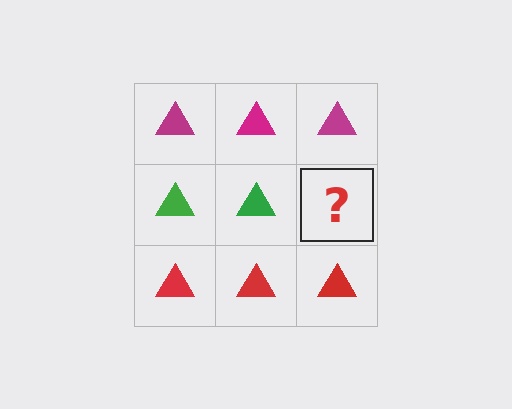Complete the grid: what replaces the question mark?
The question mark should be replaced with a green triangle.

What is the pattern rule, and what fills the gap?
The rule is that each row has a consistent color. The gap should be filled with a green triangle.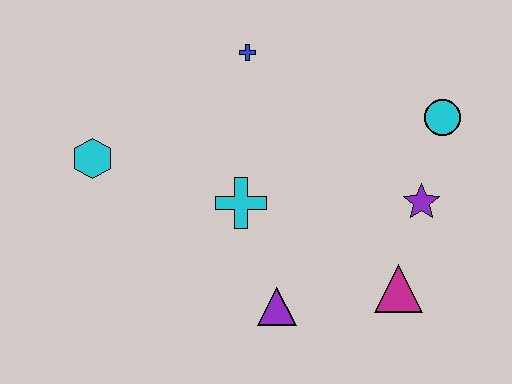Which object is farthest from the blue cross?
The magenta triangle is farthest from the blue cross.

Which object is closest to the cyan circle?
The purple star is closest to the cyan circle.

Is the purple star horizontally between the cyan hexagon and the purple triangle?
No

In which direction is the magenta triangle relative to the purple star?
The magenta triangle is below the purple star.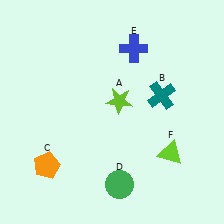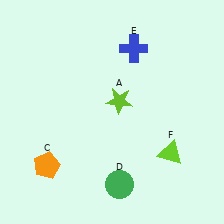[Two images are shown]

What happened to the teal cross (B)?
The teal cross (B) was removed in Image 2. It was in the top-right area of Image 1.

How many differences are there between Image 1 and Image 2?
There is 1 difference between the two images.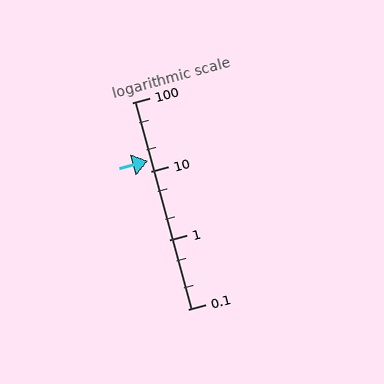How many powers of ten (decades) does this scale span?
The scale spans 3 decades, from 0.1 to 100.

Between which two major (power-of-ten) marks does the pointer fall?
The pointer is between 10 and 100.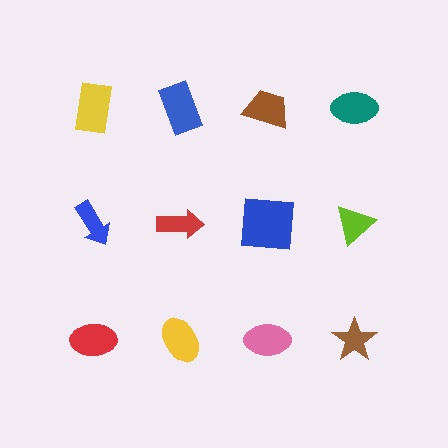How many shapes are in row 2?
4 shapes.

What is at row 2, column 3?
A blue square.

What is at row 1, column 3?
A brown trapezoid.